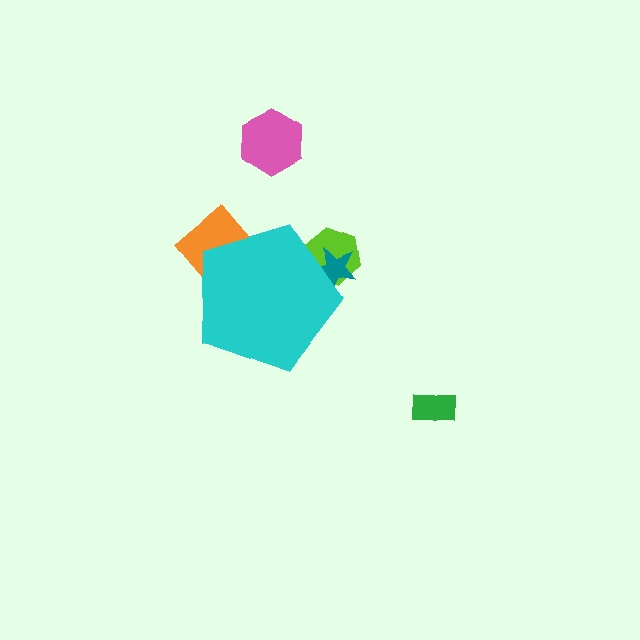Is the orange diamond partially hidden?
Yes, the orange diamond is partially hidden behind the cyan pentagon.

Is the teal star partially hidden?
Yes, the teal star is partially hidden behind the cyan pentagon.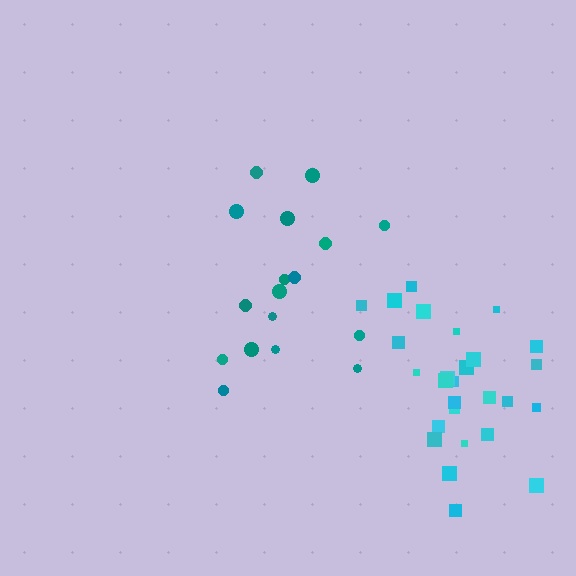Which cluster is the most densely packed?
Cyan.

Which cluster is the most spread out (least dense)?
Teal.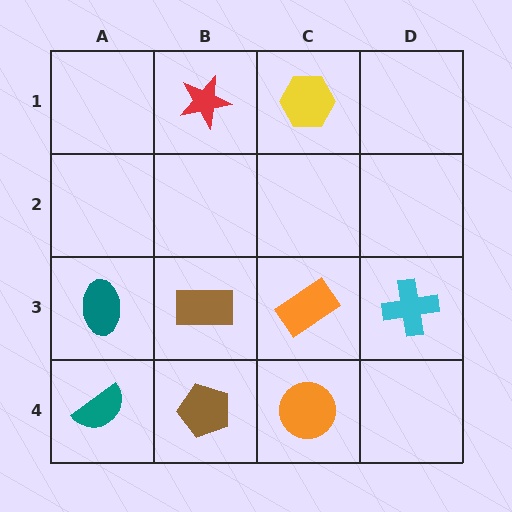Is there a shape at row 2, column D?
No, that cell is empty.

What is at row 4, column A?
A teal semicircle.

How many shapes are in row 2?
0 shapes.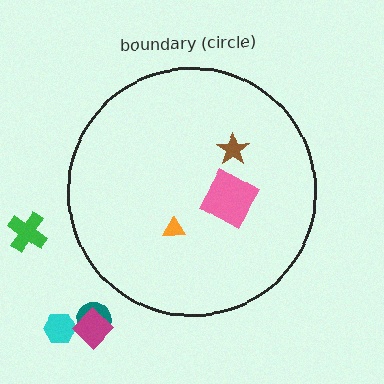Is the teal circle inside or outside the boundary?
Outside.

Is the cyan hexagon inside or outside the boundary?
Outside.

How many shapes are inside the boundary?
3 inside, 4 outside.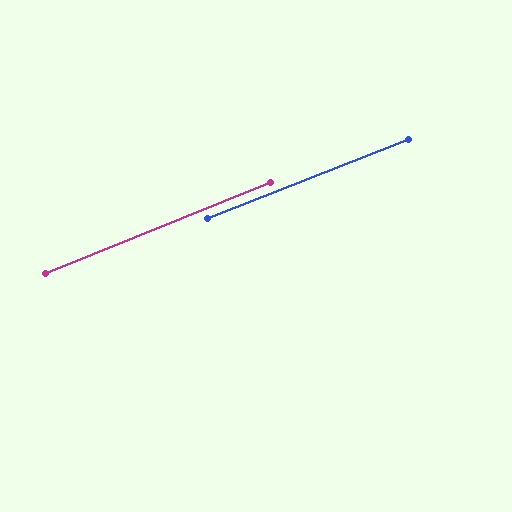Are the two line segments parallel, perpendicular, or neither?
Parallel — their directions differ by only 0.4°.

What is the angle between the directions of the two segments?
Approximately 0 degrees.